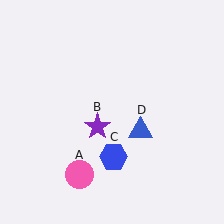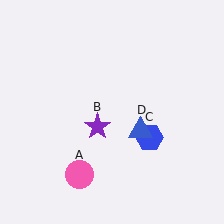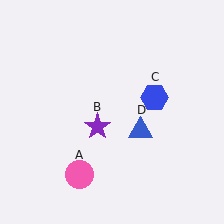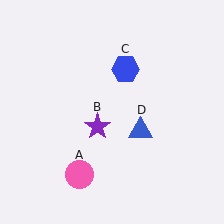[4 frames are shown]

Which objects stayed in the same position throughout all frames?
Pink circle (object A) and purple star (object B) and blue triangle (object D) remained stationary.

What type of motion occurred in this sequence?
The blue hexagon (object C) rotated counterclockwise around the center of the scene.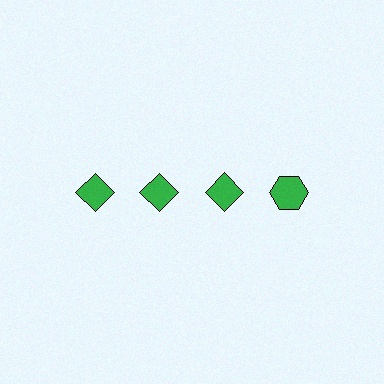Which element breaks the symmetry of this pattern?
The green hexagon in the top row, second from right column breaks the symmetry. All other shapes are green diamonds.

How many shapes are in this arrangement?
There are 4 shapes arranged in a grid pattern.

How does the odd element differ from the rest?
It has a different shape: hexagon instead of diamond.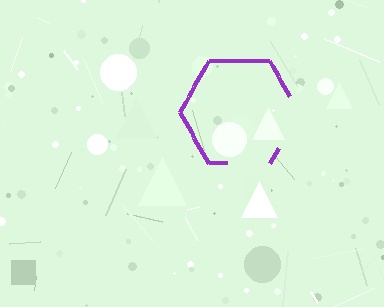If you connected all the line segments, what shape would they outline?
They would outline a hexagon.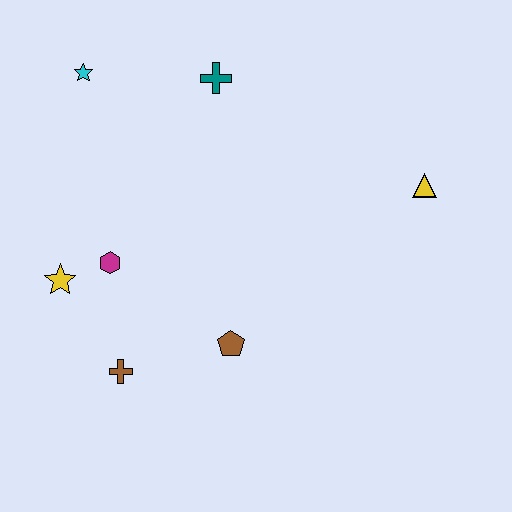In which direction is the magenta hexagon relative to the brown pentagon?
The magenta hexagon is to the left of the brown pentagon.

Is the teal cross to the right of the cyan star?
Yes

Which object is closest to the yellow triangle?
The teal cross is closest to the yellow triangle.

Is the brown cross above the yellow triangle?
No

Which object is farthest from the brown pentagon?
The cyan star is farthest from the brown pentagon.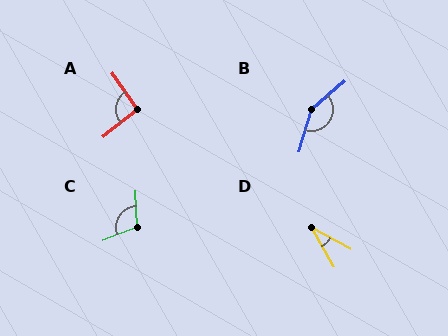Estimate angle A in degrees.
Approximately 94 degrees.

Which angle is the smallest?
D, at approximately 32 degrees.